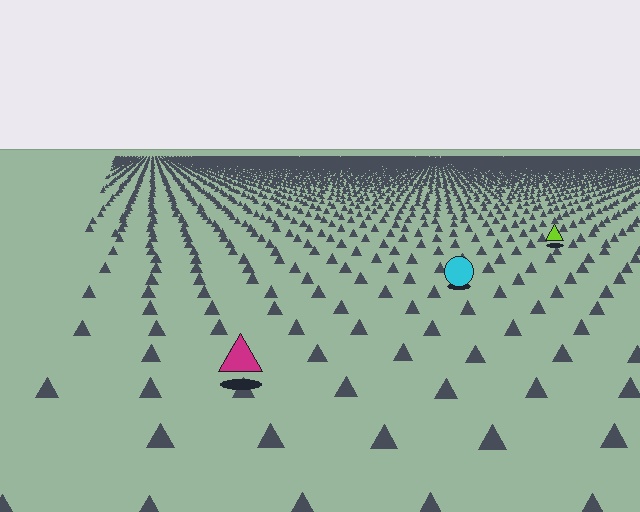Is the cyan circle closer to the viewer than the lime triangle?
Yes. The cyan circle is closer — you can tell from the texture gradient: the ground texture is coarser near it.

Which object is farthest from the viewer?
The lime triangle is farthest from the viewer. It appears smaller and the ground texture around it is denser.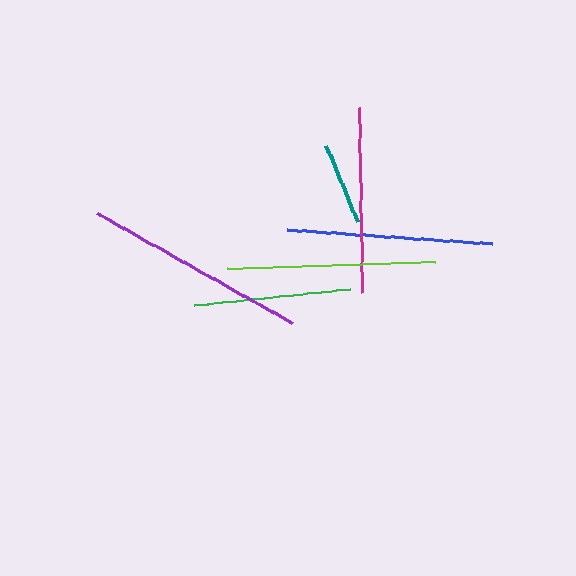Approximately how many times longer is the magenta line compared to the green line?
The magenta line is approximately 1.2 times the length of the green line.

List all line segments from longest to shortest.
From longest to shortest: purple, lime, blue, magenta, green, teal.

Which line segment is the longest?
The purple line is the longest at approximately 223 pixels.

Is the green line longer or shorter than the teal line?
The green line is longer than the teal line.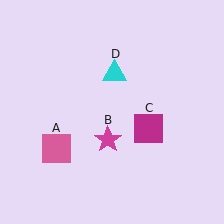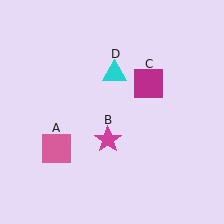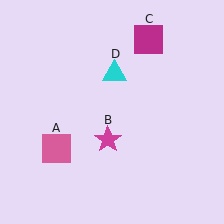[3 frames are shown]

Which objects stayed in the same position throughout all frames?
Pink square (object A) and magenta star (object B) and cyan triangle (object D) remained stationary.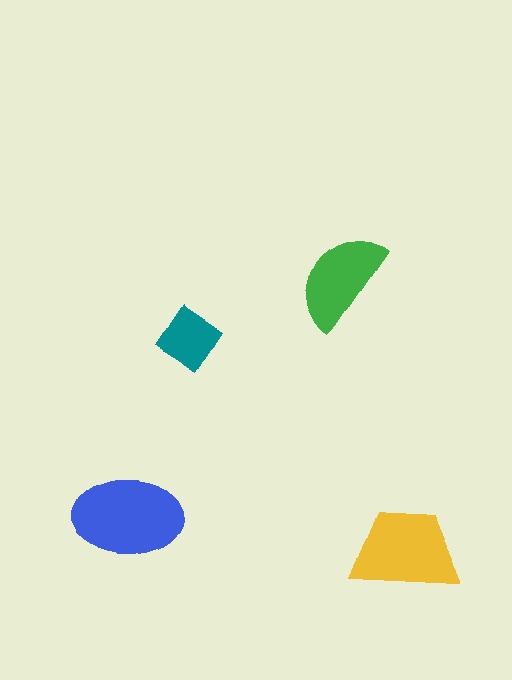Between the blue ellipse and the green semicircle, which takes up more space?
The blue ellipse.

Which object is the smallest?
The teal diamond.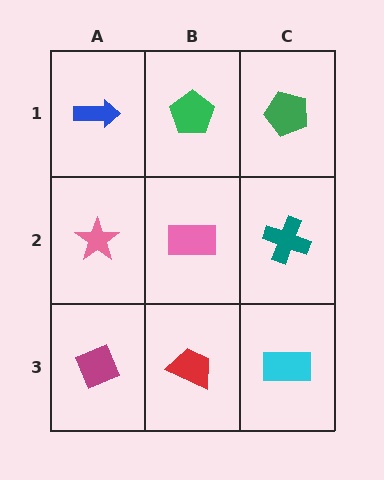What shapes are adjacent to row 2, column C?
A green pentagon (row 1, column C), a cyan rectangle (row 3, column C), a pink rectangle (row 2, column B).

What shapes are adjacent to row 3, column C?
A teal cross (row 2, column C), a red trapezoid (row 3, column B).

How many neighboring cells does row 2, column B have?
4.